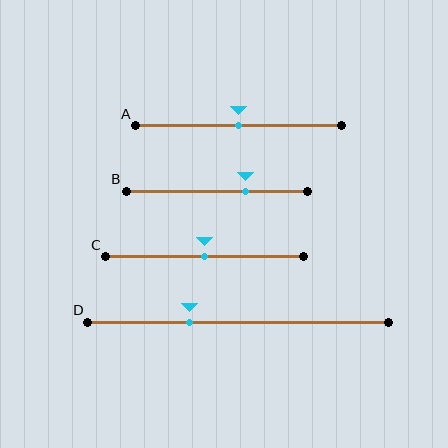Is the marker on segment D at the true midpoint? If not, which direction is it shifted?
No, the marker on segment D is shifted to the left by about 16% of the segment length.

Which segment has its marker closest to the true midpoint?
Segment A has its marker closest to the true midpoint.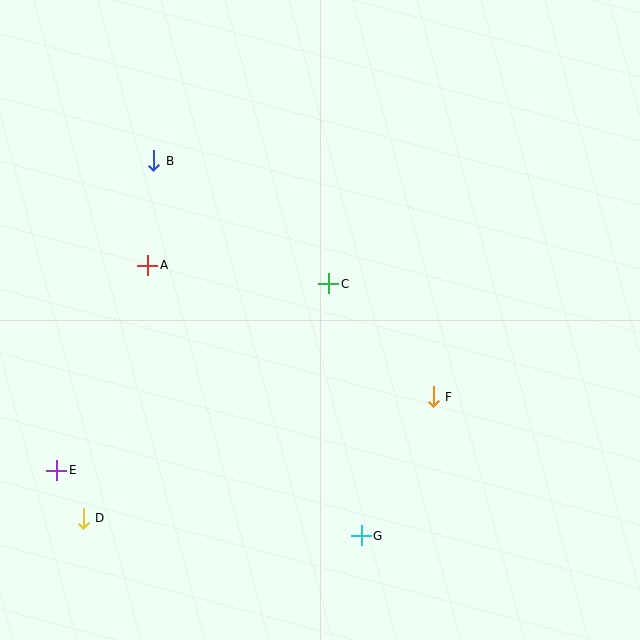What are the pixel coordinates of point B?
Point B is at (154, 161).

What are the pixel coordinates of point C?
Point C is at (329, 284).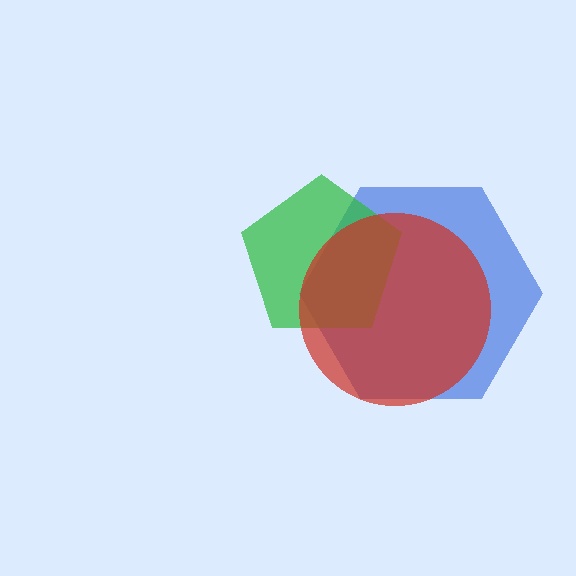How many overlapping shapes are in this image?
There are 3 overlapping shapes in the image.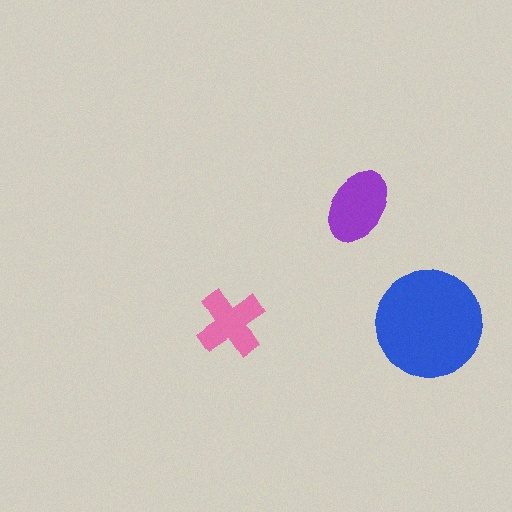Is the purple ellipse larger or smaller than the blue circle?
Smaller.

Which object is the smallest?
The pink cross.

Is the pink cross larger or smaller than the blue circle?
Smaller.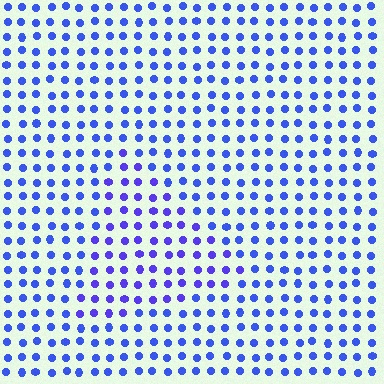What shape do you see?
I see a triangle.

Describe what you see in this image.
The image is filled with small blue elements in a uniform arrangement. A triangle-shaped region is visible where the elements are tinted to a slightly different hue, forming a subtle color boundary.